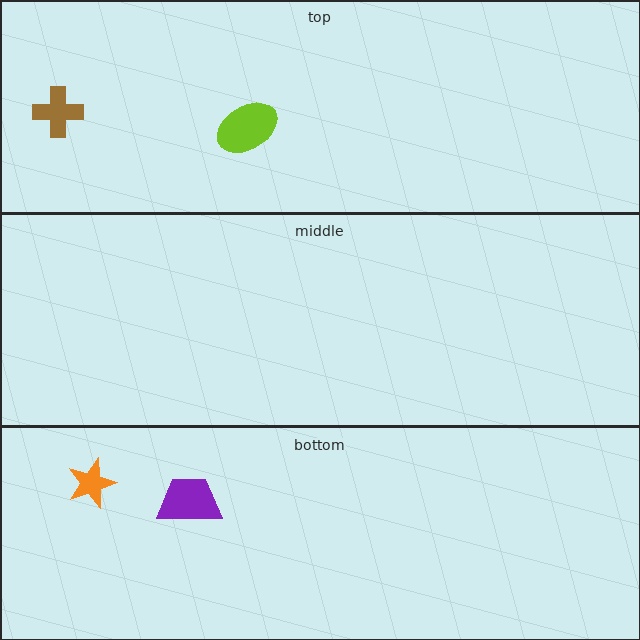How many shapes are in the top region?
2.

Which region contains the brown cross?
The top region.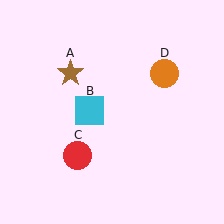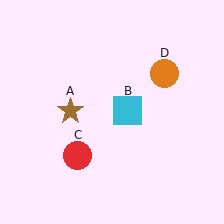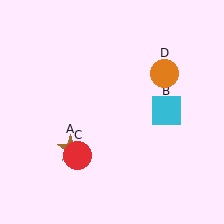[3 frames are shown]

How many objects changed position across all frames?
2 objects changed position: brown star (object A), cyan square (object B).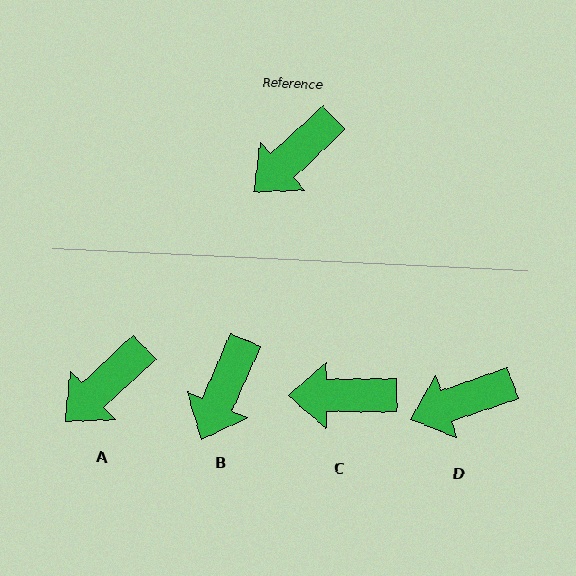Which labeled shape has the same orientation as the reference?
A.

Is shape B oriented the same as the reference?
No, it is off by about 23 degrees.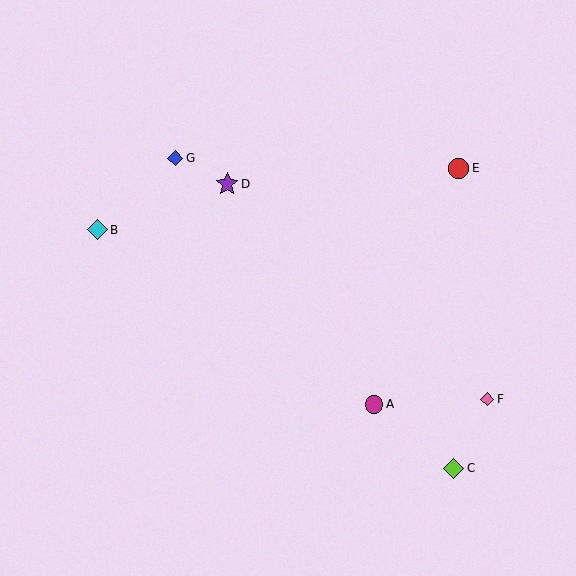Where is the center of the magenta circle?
The center of the magenta circle is at (374, 404).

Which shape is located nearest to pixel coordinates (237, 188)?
The purple star (labeled D) at (227, 184) is nearest to that location.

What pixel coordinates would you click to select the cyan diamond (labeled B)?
Click at (97, 230) to select the cyan diamond B.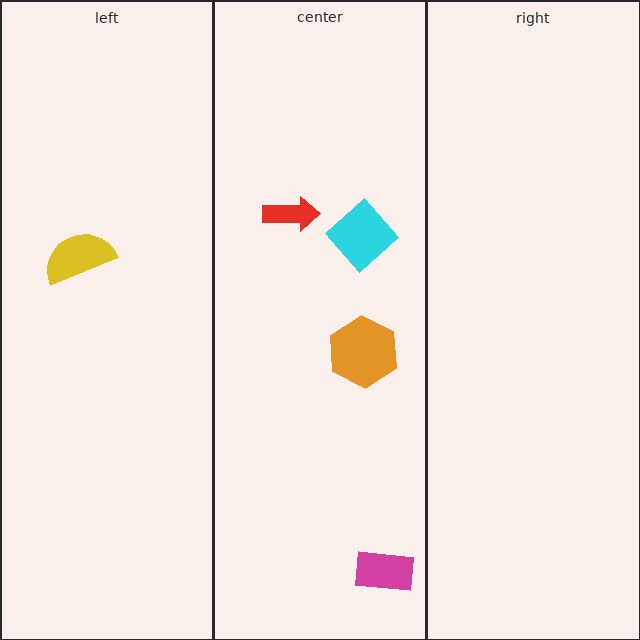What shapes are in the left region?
The yellow semicircle.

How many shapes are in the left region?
1.